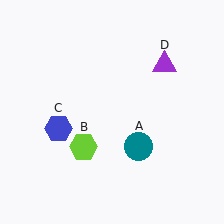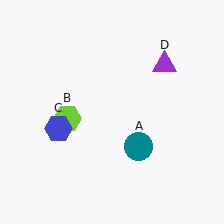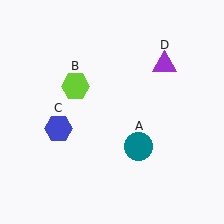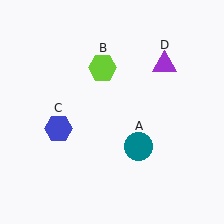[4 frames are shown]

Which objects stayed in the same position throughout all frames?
Teal circle (object A) and blue hexagon (object C) and purple triangle (object D) remained stationary.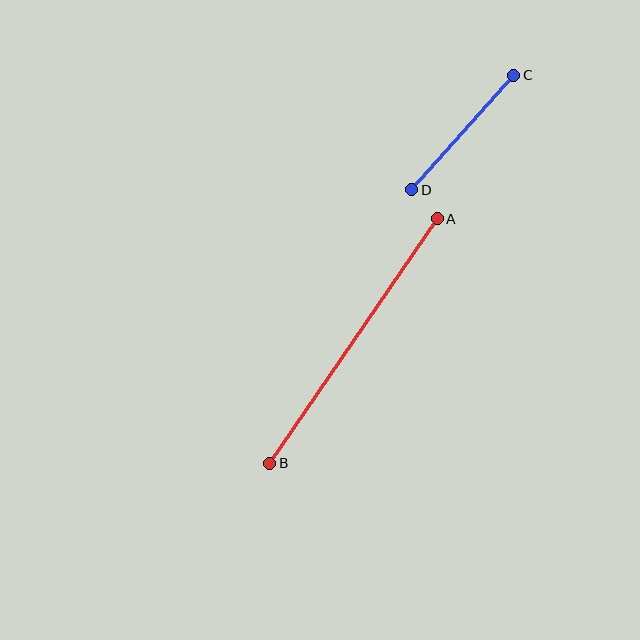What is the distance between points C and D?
The distance is approximately 153 pixels.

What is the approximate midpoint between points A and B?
The midpoint is at approximately (354, 341) pixels.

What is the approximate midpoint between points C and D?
The midpoint is at approximately (463, 133) pixels.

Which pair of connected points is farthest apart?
Points A and B are farthest apart.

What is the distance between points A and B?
The distance is approximately 297 pixels.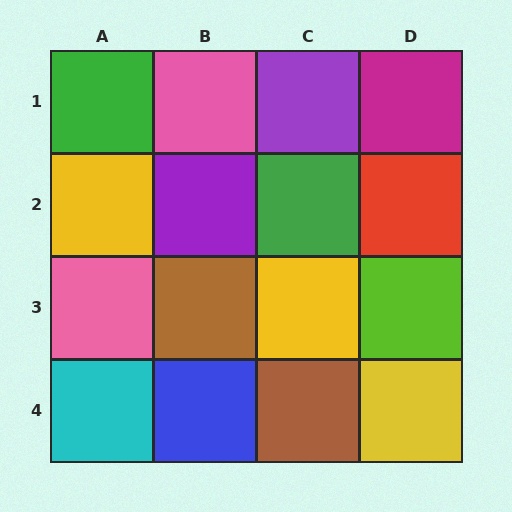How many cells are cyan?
1 cell is cyan.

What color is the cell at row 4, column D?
Yellow.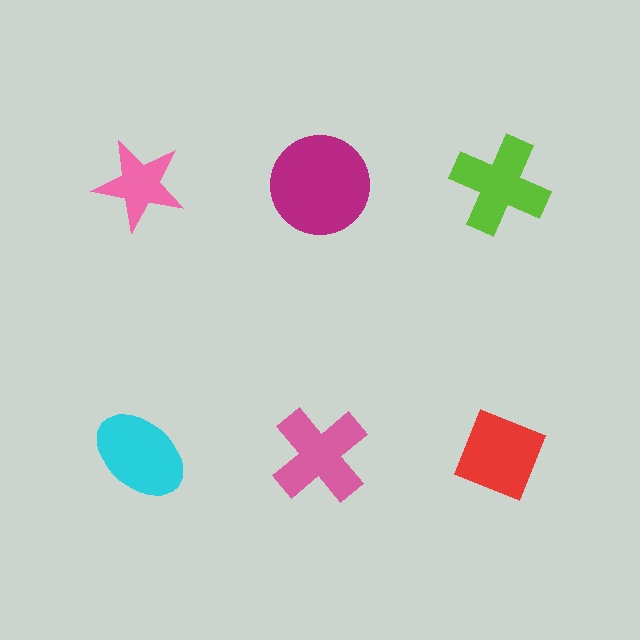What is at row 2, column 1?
A cyan ellipse.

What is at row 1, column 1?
A pink star.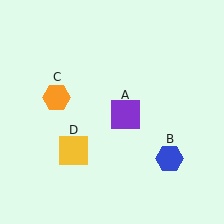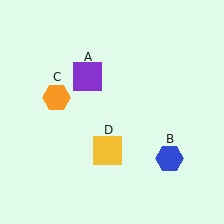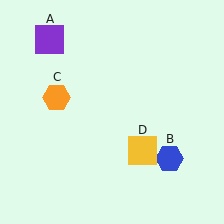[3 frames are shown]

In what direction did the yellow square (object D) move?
The yellow square (object D) moved right.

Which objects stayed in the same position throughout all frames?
Blue hexagon (object B) and orange hexagon (object C) remained stationary.